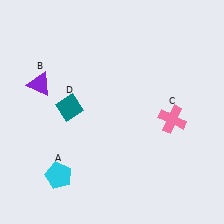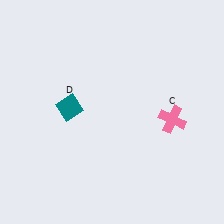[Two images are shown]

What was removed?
The purple triangle (B), the cyan pentagon (A) were removed in Image 2.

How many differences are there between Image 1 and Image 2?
There are 2 differences between the two images.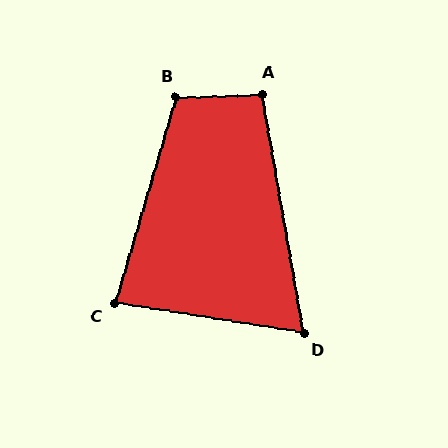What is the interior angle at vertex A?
Approximately 98 degrees (obtuse).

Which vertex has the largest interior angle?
B, at approximately 109 degrees.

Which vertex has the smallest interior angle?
D, at approximately 71 degrees.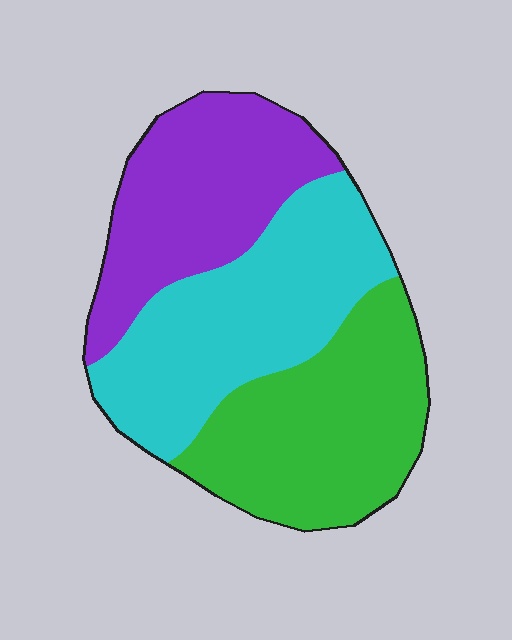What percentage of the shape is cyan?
Cyan takes up about three eighths (3/8) of the shape.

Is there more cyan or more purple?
Cyan.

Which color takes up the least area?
Purple, at roughly 30%.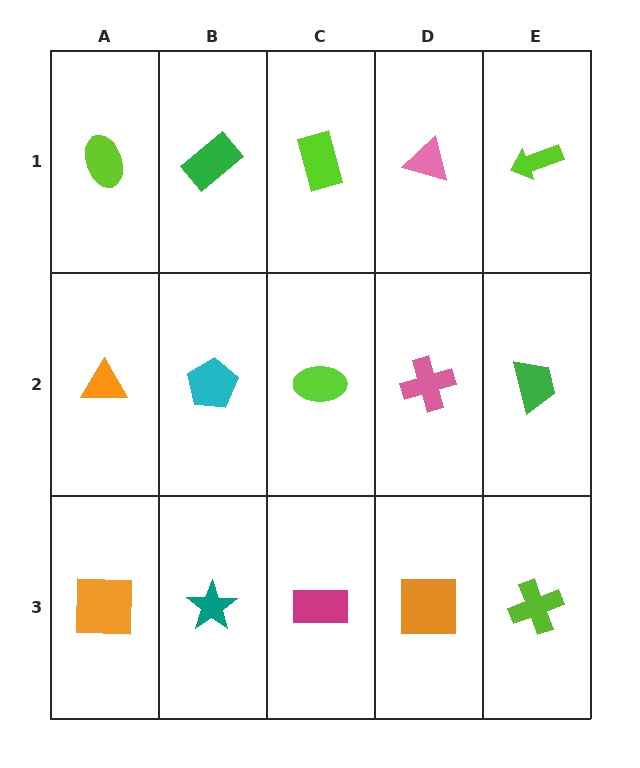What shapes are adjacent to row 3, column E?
A green trapezoid (row 2, column E), an orange square (row 3, column D).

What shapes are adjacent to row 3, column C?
A lime ellipse (row 2, column C), a teal star (row 3, column B), an orange square (row 3, column D).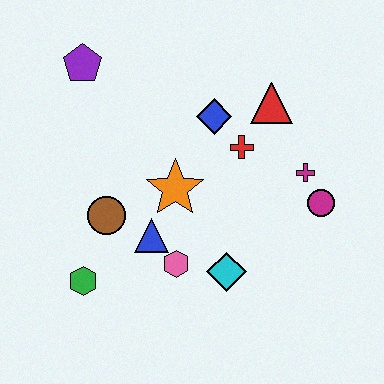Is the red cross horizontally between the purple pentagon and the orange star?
No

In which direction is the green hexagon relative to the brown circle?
The green hexagon is below the brown circle.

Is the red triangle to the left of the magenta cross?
Yes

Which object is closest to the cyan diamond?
The pink hexagon is closest to the cyan diamond.